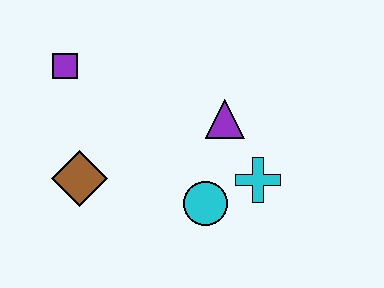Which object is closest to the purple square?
The brown diamond is closest to the purple square.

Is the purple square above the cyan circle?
Yes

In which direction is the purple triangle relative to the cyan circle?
The purple triangle is above the cyan circle.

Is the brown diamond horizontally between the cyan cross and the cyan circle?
No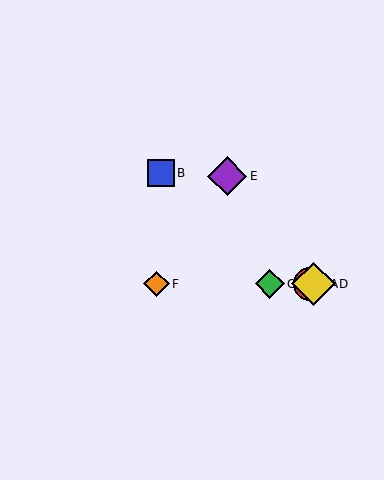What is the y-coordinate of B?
Object B is at y≈173.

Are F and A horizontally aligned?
Yes, both are at y≈284.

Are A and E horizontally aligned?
No, A is at y≈284 and E is at y≈176.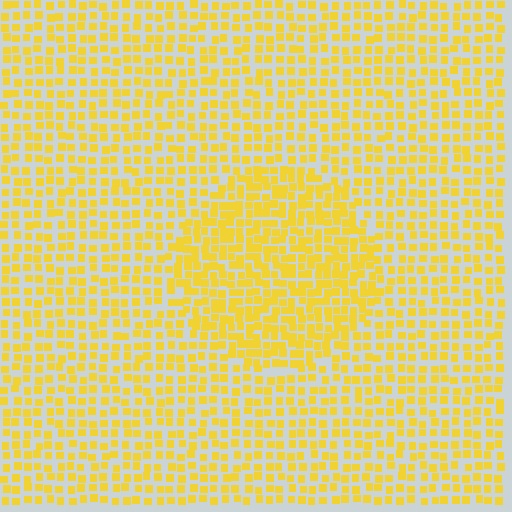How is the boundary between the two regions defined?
The boundary is defined by a change in element density (approximately 1.6x ratio). All elements are the same color, size, and shape.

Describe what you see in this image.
The image contains small yellow elements arranged at two different densities. A circle-shaped region is visible where the elements are more densely packed than the surrounding area.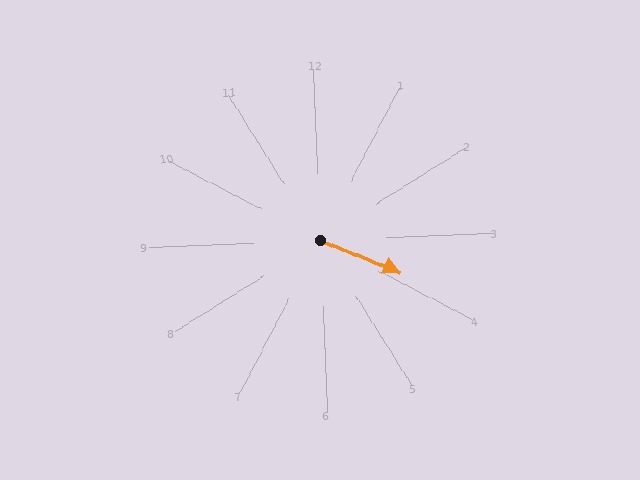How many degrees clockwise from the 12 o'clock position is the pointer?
Approximately 114 degrees.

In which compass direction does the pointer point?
Southeast.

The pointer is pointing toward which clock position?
Roughly 4 o'clock.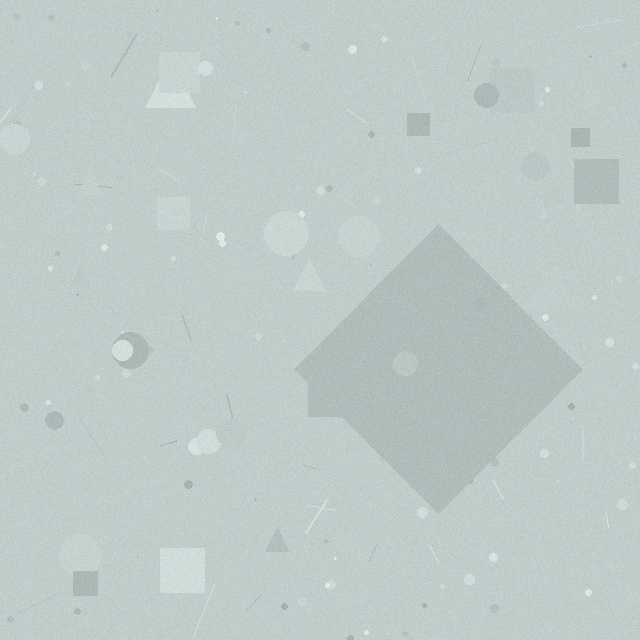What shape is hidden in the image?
A diamond is hidden in the image.